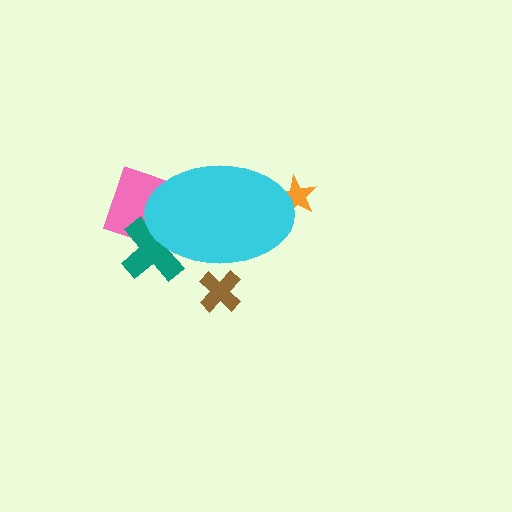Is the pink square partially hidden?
Yes, the pink square is partially hidden behind the cyan ellipse.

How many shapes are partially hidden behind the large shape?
4 shapes are partially hidden.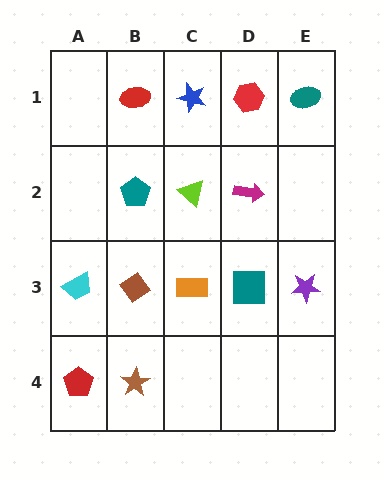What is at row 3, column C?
An orange rectangle.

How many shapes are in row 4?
2 shapes.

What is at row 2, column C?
A lime triangle.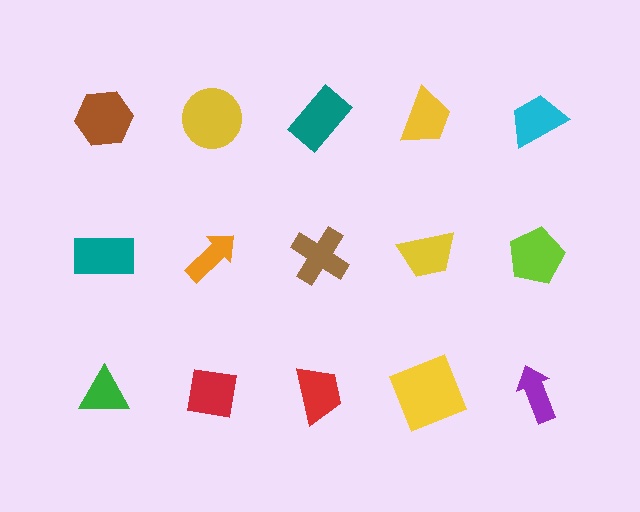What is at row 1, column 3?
A teal rectangle.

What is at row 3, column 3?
A red trapezoid.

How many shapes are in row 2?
5 shapes.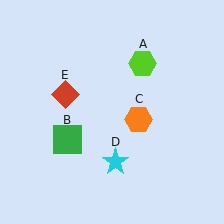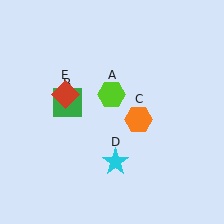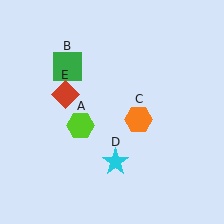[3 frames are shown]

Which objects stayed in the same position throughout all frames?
Orange hexagon (object C) and cyan star (object D) and red diamond (object E) remained stationary.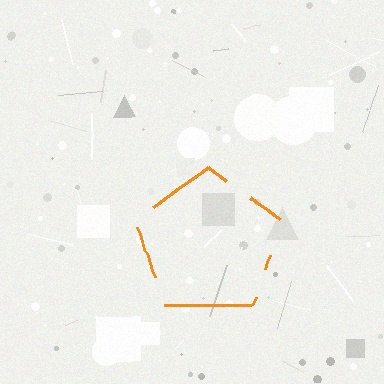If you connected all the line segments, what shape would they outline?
They would outline a pentagon.